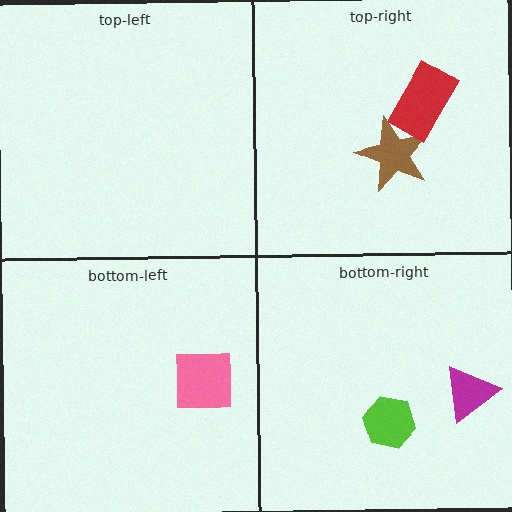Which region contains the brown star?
The top-right region.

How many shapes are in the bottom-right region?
2.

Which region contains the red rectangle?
The top-right region.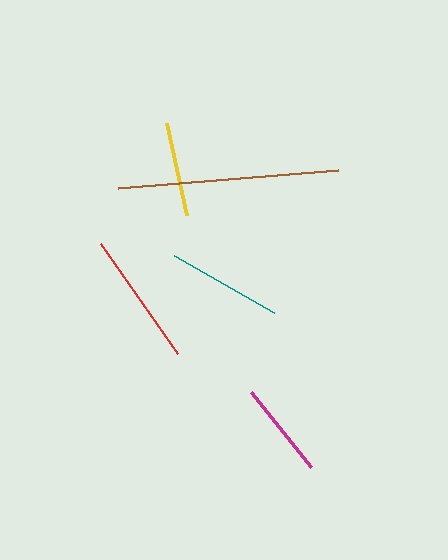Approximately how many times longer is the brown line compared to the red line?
The brown line is approximately 1.6 times the length of the red line.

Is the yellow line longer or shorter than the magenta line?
The magenta line is longer than the yellow line.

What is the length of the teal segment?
The teal segment is approximately 116 pixels long.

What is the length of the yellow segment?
The yellow segment is approximately 95 pixels long.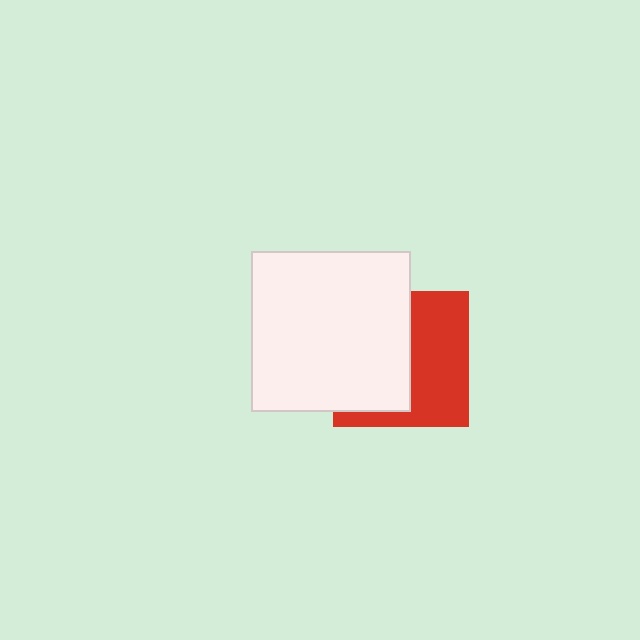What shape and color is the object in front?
The object in front is a white square.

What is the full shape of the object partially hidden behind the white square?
The partially hidden object is a red square.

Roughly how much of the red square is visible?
About half of it is visible (roughly 49%).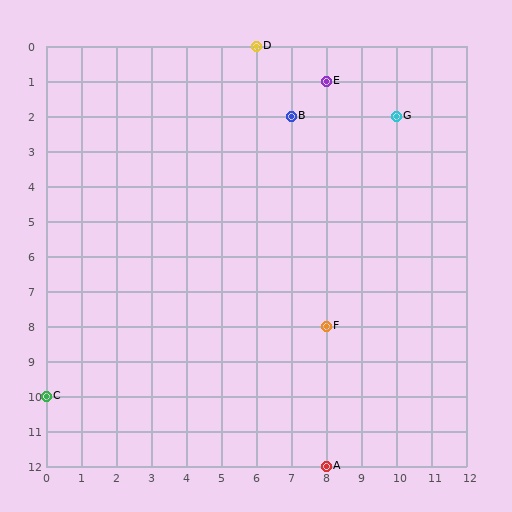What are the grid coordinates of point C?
Point C is at grid coordinates (0, 10).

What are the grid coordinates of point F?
Point F is at grid coordinates (8, 8).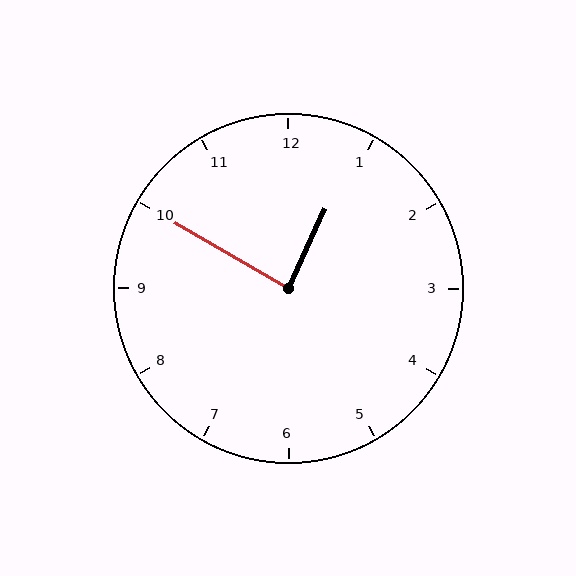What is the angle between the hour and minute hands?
Approximately 85 degrees.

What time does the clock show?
12:50.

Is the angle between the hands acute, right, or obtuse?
It is right.